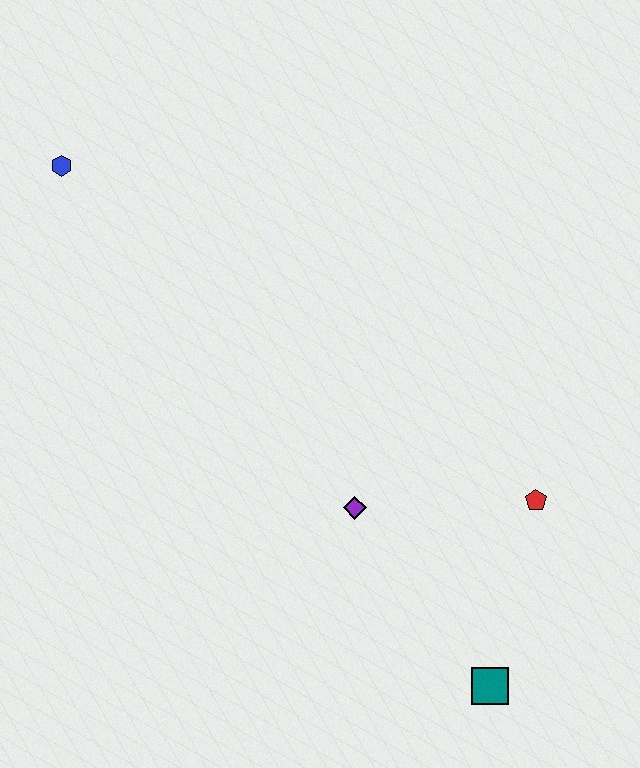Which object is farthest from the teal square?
The blue hexagon is farthest from the teal square.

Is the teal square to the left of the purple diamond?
No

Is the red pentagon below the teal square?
No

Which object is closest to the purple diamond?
The red pentagon is closest to the purple diamond.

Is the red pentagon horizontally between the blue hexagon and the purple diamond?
No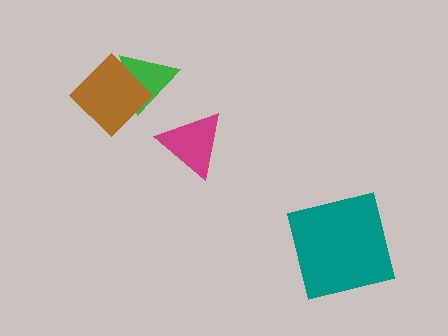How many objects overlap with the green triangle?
1 object overlaps with the green triangle.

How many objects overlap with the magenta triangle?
0 objects overlap with the magenta triangle.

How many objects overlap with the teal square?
0 objects overlap with the teal square.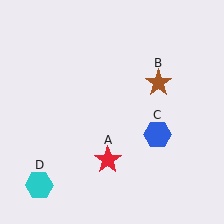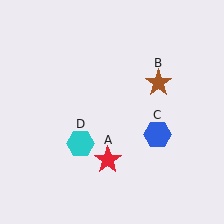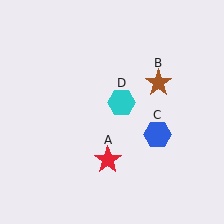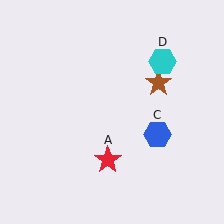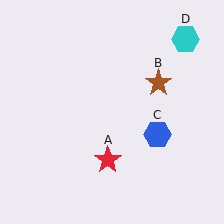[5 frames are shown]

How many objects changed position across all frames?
1 object changed position: cyan hexagon (object D).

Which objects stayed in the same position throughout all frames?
Red star (object A) and brown star (object B) and blue hexagon (object C) remained stationary.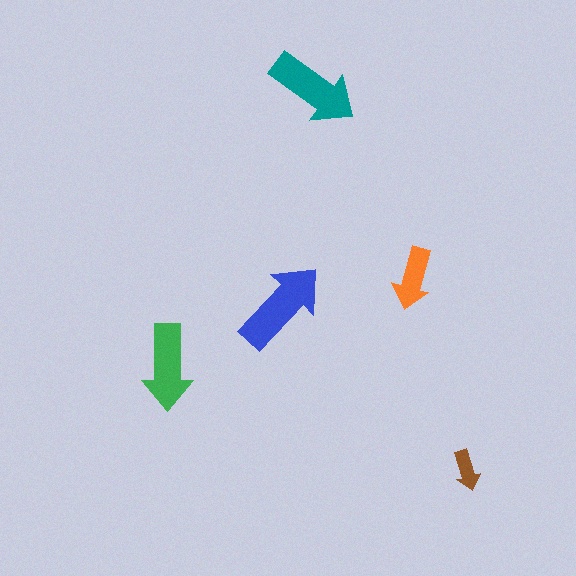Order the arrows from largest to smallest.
the blue one, the teal one, the green one, the orange one, the brown one.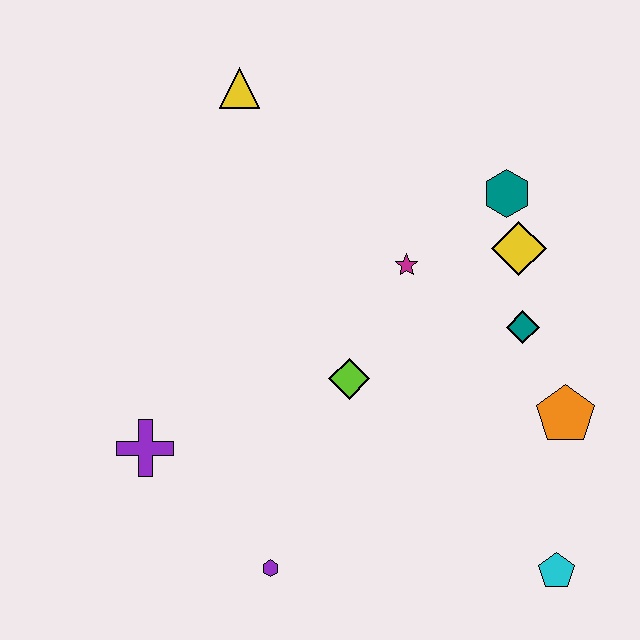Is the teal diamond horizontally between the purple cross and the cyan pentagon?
Yes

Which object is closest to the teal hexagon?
The yellow diamond is closest to the teal hexagon.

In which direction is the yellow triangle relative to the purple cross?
The yellow triangle is above the purple cross.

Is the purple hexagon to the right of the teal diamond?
No